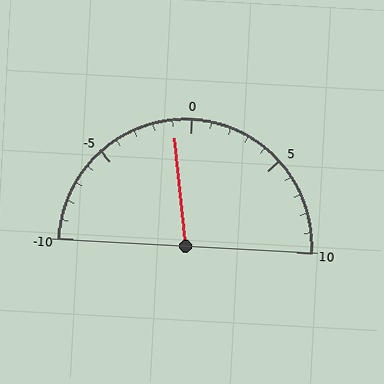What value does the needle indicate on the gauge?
The needle indicates approximately -1.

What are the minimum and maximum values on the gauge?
The gauge ranges from -10 to 10.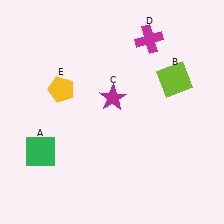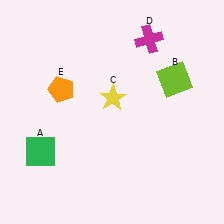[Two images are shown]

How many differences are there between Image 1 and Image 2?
There are 2 differences between the two images.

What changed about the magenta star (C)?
In Image 1, C is magenta. In Image 2, it changed to yellow.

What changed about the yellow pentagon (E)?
In Image 1, E is yellow. In Image 2, it changed to orange.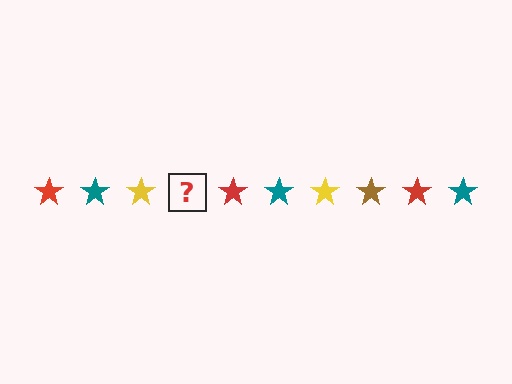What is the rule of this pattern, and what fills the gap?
The rule is that the pattern cycles through red, teal, yellow, brown stars. The gap should be filled with a brown star.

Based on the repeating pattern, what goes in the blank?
The blank should be a brown star.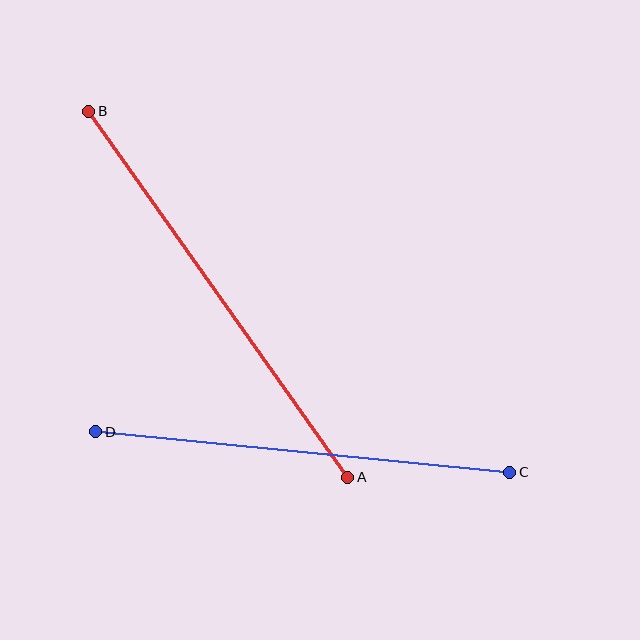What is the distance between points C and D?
The distance is approximately 416 pixels.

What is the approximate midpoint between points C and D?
The midpoint is at approximately (303, 452) pixels.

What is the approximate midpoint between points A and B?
The midpoint is at approximately (218, 294) pixels.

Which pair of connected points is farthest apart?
Points A and B are farthest apart.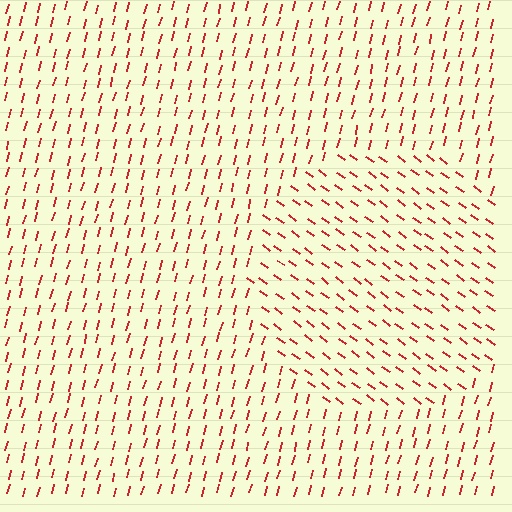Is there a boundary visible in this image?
Yes, there is a texture boundary formed by a change in line orientation.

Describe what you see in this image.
The image is filled with small red line segments. A circle region in the image has lines oriented differently from the surrounding lines, creating a visible texture boundary.